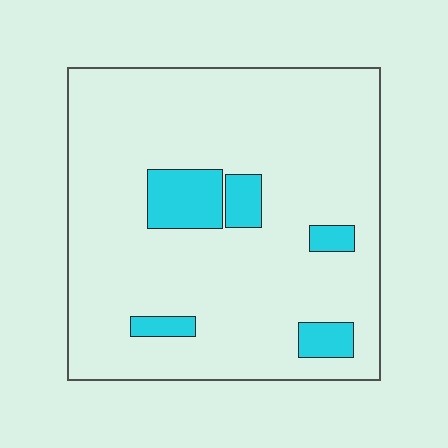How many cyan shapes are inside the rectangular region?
5.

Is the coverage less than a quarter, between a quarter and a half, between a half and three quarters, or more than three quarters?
Less than a quarter.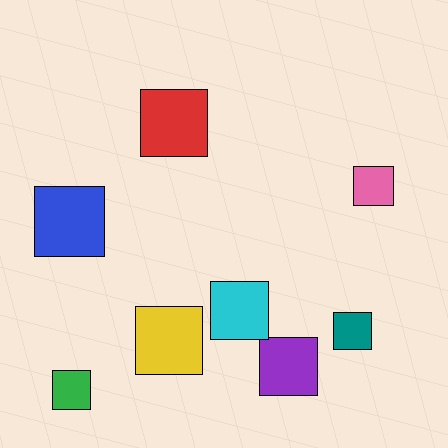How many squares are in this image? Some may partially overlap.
There are 8 squares.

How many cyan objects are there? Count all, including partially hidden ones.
There is 1 cyan object.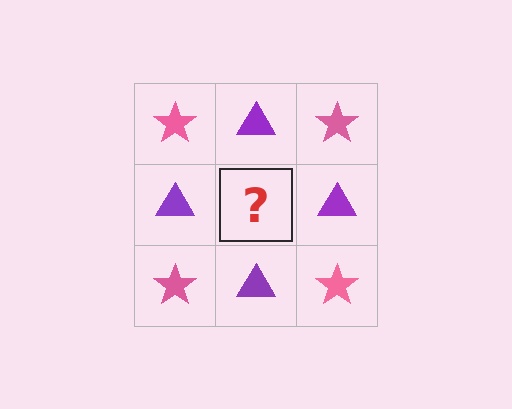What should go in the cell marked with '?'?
The missing cell should contain a pink star.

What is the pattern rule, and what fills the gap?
The rule is that it alternates pink star and purple triangle in a checkerboard pattern. The gap should be filled with a pink star.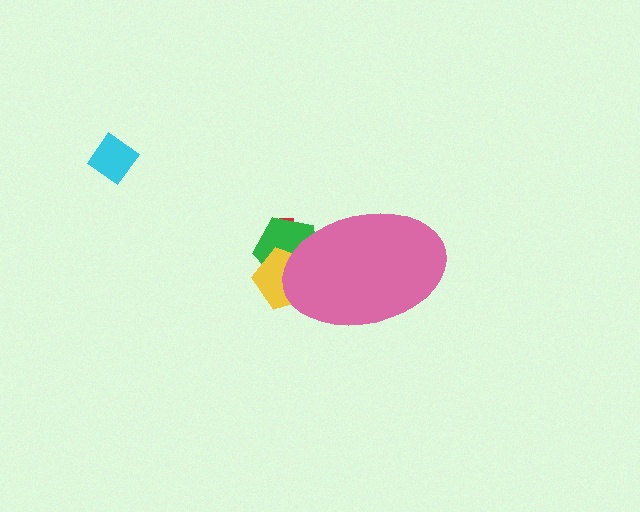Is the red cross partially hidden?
Yes, the red cross is partially hidden behind the pink ellipse.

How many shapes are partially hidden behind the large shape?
3 shapes are partially hidden.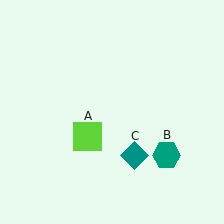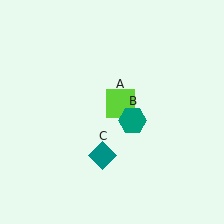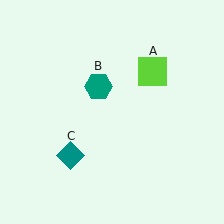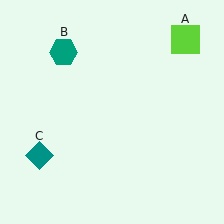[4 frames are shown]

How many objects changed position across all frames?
3 objects changed position: lime square (object A), teal hexagon (object B), teal diamond (object C).